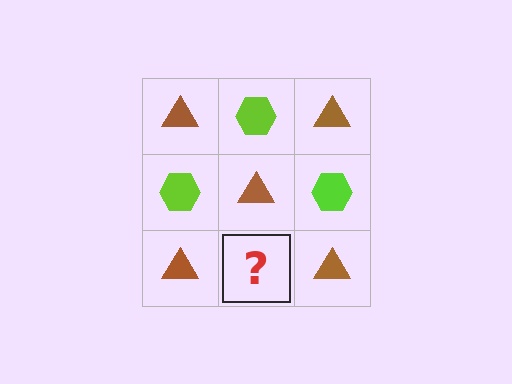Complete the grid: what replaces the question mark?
The question mark should be replaced with a lime hexagon.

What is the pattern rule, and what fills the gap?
The rule is that it alternates brown triangle and lime hexagon in a checkerboard pattern. The gap should be filled with a lime hexagon.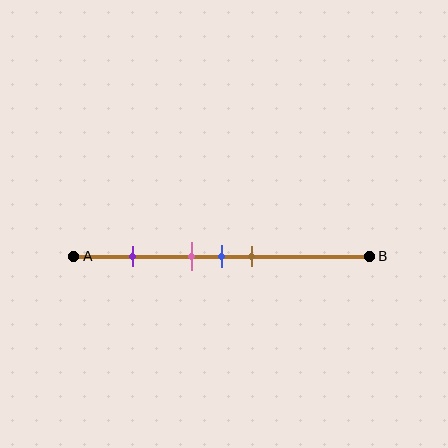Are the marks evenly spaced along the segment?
No, the marks are not evenly spaced.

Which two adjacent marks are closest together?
The pink and blue marks are the closest adjacent pair.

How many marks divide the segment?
There are 4 marks dividing the segment.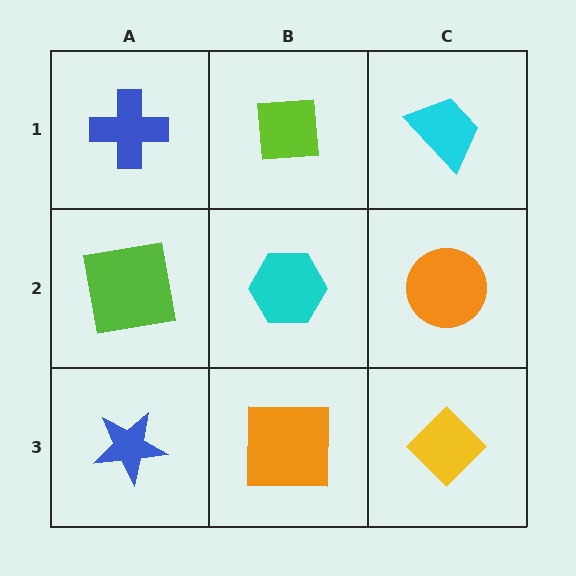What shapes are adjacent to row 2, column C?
A cyan trapezoid (row 1, column C), a yellow diamond (row 3, column C), a cyan hexagon (row 2, column B).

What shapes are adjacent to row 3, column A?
A lime square (row 2, column A), an orange square (row 3, column B).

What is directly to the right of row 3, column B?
A yellow diamond.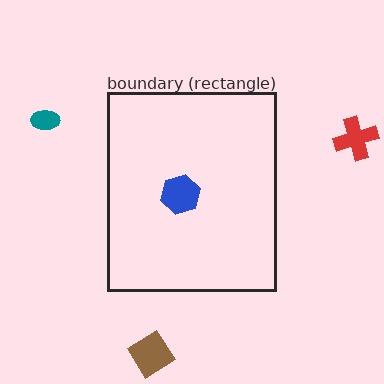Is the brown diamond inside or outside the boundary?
Outside.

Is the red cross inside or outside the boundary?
Outside.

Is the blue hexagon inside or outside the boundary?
Inside.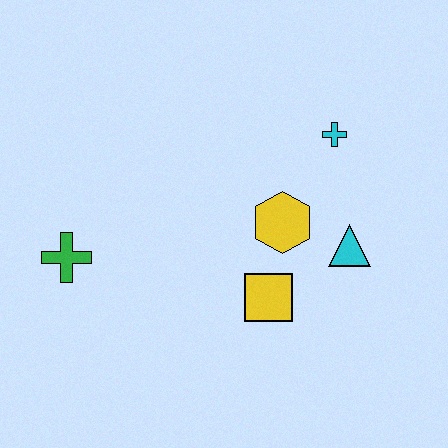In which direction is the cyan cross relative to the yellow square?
The cyan cross is above the yellow square.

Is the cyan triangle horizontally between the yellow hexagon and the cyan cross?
No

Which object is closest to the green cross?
The yellow square is closest to the green cross.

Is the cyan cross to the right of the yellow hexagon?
Yes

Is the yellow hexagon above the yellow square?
Yes